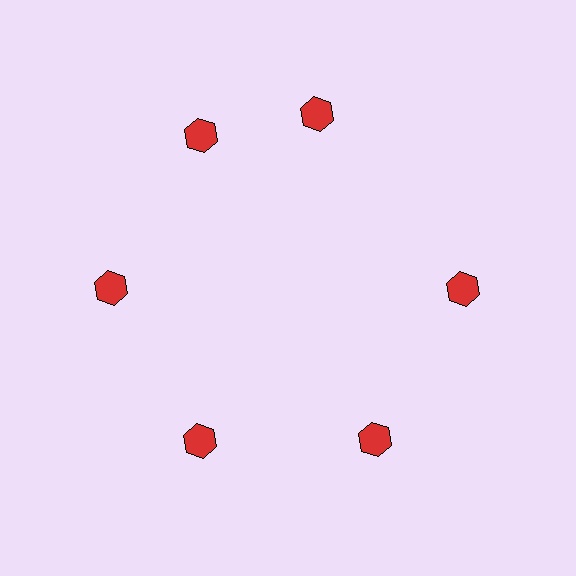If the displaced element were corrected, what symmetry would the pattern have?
It would have 6-fold rotational symmetry — the pattern would map onto itself every 60 degrees.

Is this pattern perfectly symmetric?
No. The 6 red hexagons are arranged in a ring, but one element near the 1 o'clock position is rotated out of alignment along the ring, breaking the 6-fold rotational symmetry.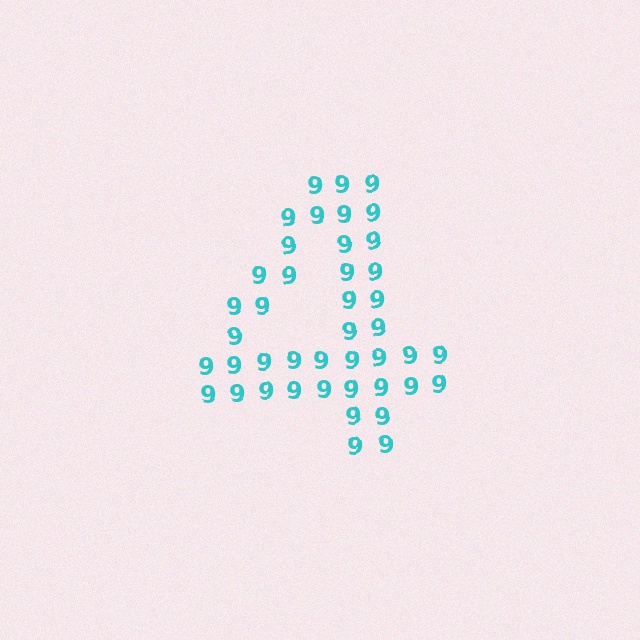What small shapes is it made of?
It is made of small digit 9's.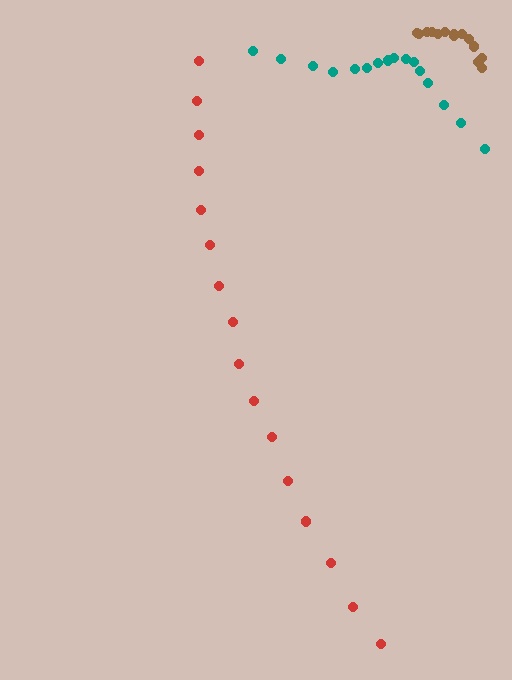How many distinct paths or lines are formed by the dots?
There are 3 distinct paths.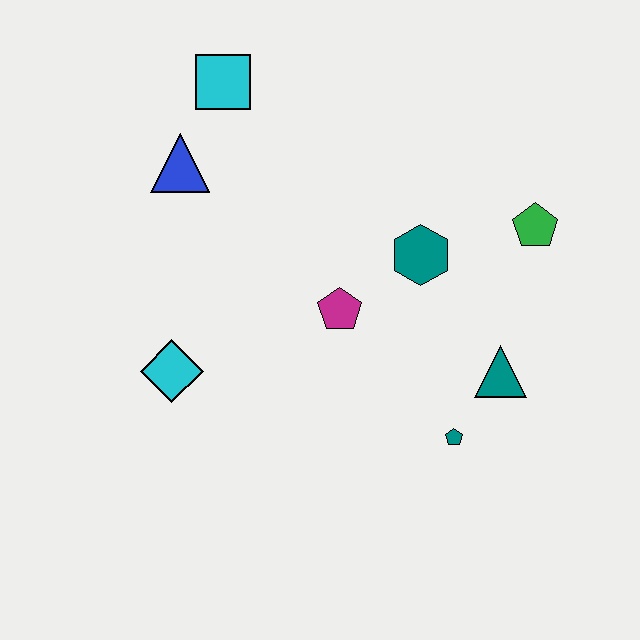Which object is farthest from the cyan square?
The teal pentagon is farthest from the cyan square.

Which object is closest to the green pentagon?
The teal hexagon is closest to the green pentagon.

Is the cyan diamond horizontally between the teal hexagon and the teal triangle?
No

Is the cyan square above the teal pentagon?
Yes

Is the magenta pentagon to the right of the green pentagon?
No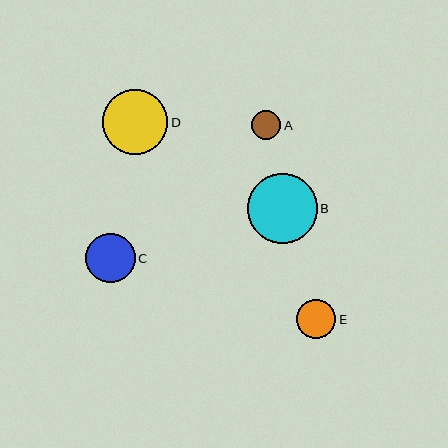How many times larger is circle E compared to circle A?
Circle E is approximately 1.3 times the size of circle A.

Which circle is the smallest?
Circle A is the smallest with a size of approximately 29 pixels.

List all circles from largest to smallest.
From largest to smallest: B, D, C, E, A.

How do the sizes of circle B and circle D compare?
Circle B and circle D are approximately the same size.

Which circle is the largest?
Circle B is the largest with a size of approximately 69 pixels.